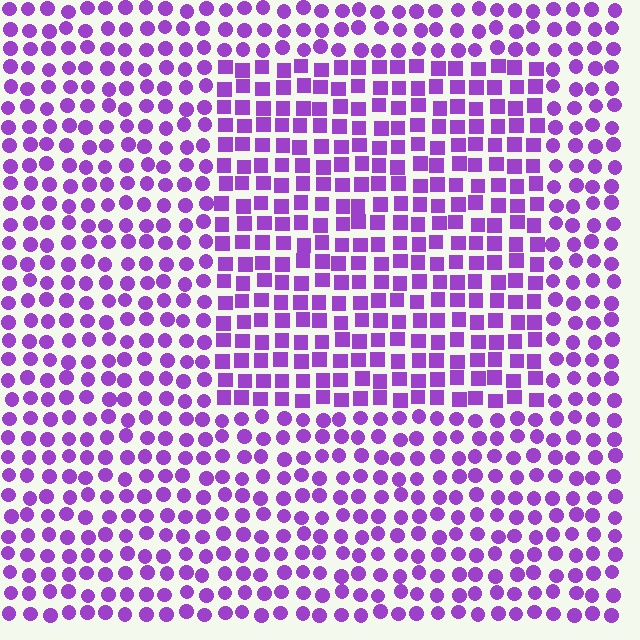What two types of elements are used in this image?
The image uses squares inside the rectangle region and circles outside it.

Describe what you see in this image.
The image is filled with small purple elements arranged in a uniform grid. A rectangle-shaped region contains squares, while the surrounding area contains circles. The boundary is defined purely by the change in element shape.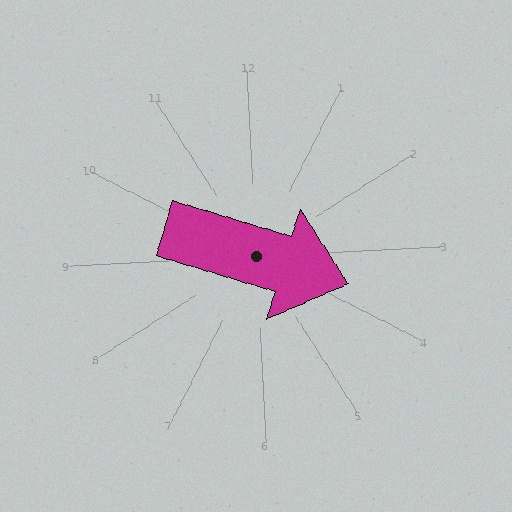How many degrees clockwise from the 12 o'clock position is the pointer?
Approximately 110 degrees.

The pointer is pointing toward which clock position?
Roughly 4 o'clock.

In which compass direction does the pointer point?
East.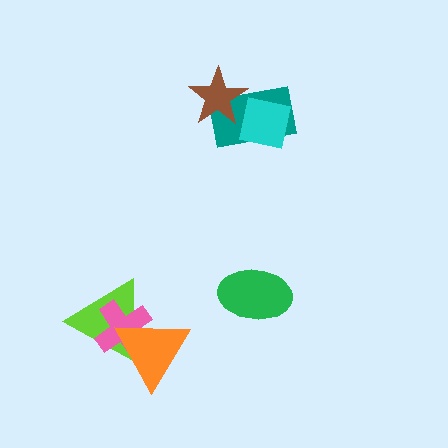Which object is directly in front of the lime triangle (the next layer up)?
The pink cross is directly in front of the lime triangle.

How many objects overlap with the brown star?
2 objects overlap with the brown star.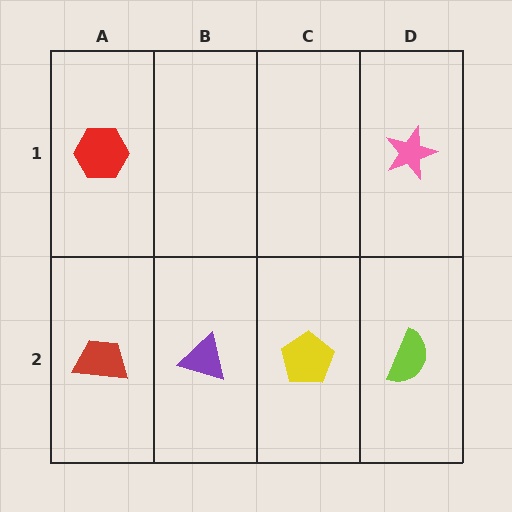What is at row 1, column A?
A red hexagon.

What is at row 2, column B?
A purple triangle.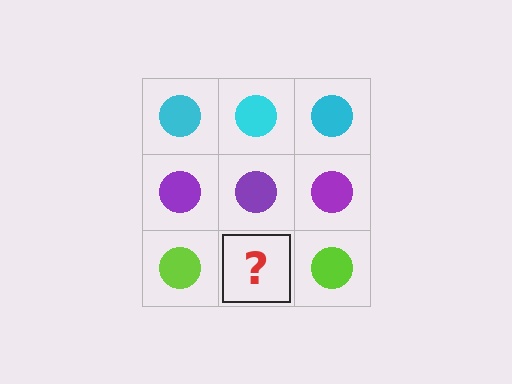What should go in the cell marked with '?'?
The missing cell should contain a lime circle.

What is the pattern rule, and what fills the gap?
The rule is that each row has a consistent color. The gap should be filled with a lime circle.